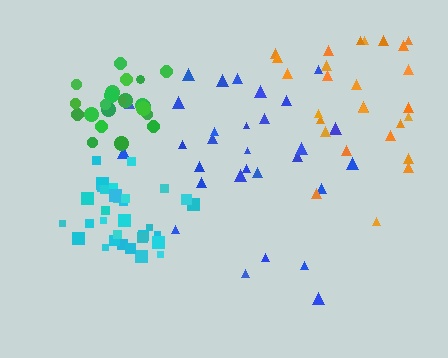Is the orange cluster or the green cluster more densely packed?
Green.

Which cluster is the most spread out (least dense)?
Blue.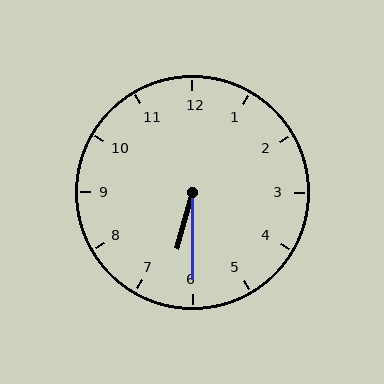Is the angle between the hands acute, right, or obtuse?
It is acute.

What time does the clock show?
6:30.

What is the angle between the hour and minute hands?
Approximately 15 degrees.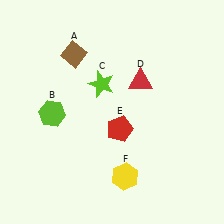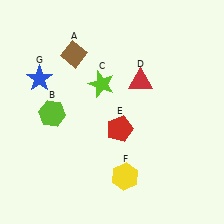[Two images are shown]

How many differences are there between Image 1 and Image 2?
There is 1 difference between the two images.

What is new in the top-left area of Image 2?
A blue star (G) was added in the top-left area of Image 2.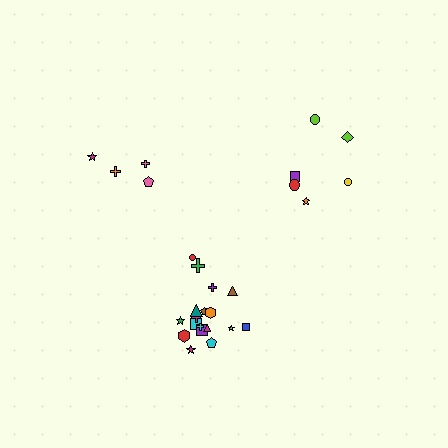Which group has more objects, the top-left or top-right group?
The top-right group.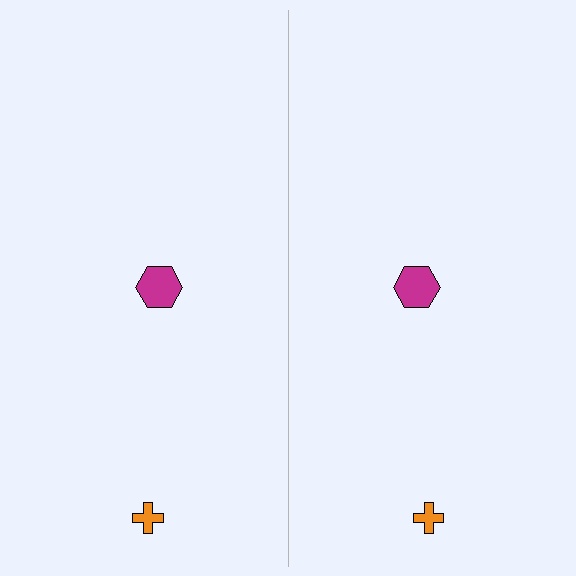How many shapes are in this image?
There are 4 shapes in this image.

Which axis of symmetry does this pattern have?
The pattern has a vertical axis of symmetry running through the center of the image.